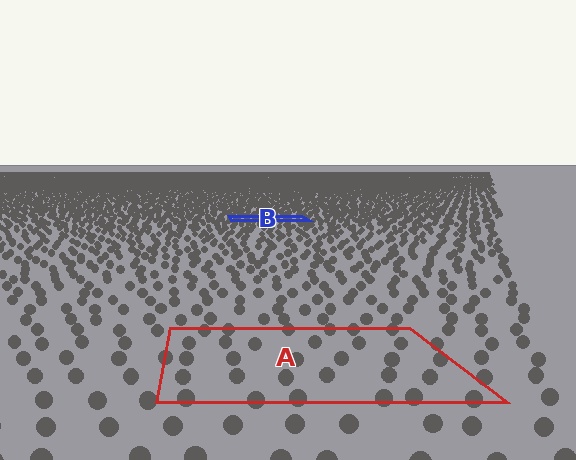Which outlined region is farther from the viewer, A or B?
Region B is farther from the viewer — the texture elements inside it appear smaller and more densely packed.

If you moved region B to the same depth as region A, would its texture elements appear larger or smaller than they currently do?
They would appear larger. At a closer depth, the same texture elements are projected at a bigger on-screen size.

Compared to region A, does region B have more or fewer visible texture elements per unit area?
Region B has more texture elements per unit area — they are packed more densely because it is farther away.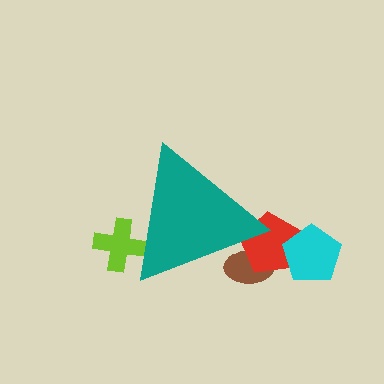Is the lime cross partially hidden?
Yes, the lime cross is partially hidden behind the teal triangle.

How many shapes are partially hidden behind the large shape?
3 shapes are partially hidden.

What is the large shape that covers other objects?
A teal triangle.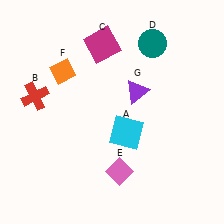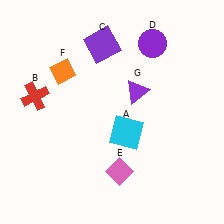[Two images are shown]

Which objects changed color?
C changed from magenta to purple. D changed from teal to purple.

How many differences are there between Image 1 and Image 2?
There are 2 differences between the two images.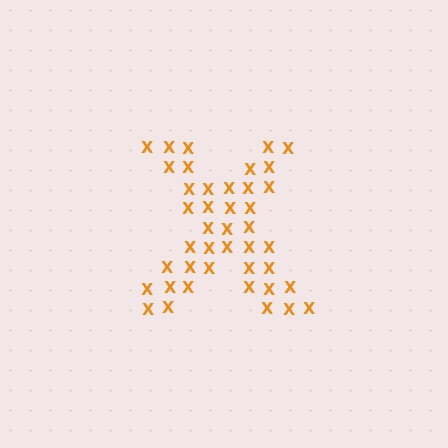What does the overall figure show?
The overall figure shows the letter X.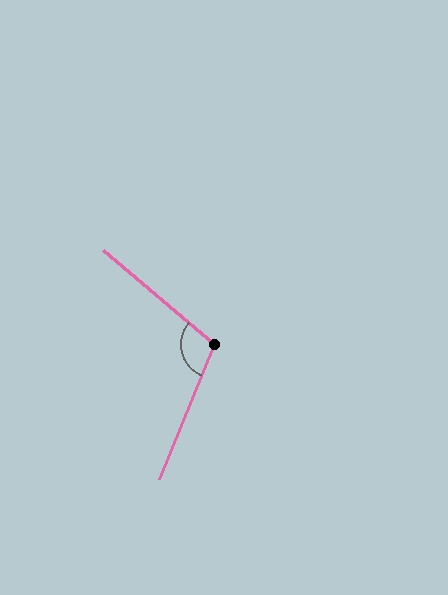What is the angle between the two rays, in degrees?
Approximately 108 degrees.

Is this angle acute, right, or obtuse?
It is obtuse.